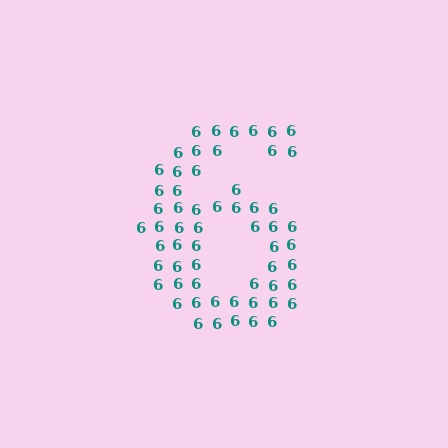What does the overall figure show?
The overall figure shows the digit 6.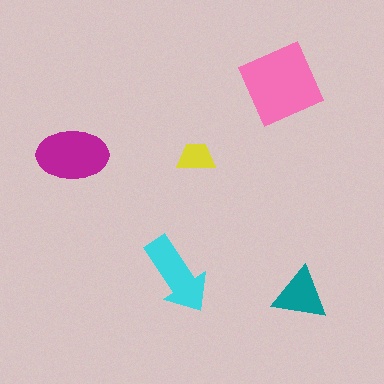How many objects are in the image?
There are 5 objects in the image.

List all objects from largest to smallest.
The pink diamond, the magenta ellipse, the cyan arrow, the teal triangle, the yellow trapezoid.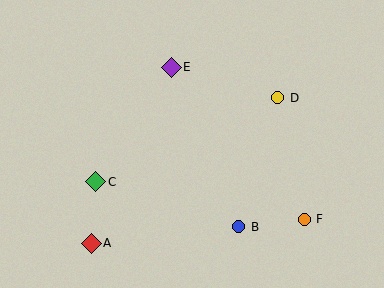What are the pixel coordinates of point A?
Point A is at (91, 243).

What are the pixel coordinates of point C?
Point C is at (96, 182).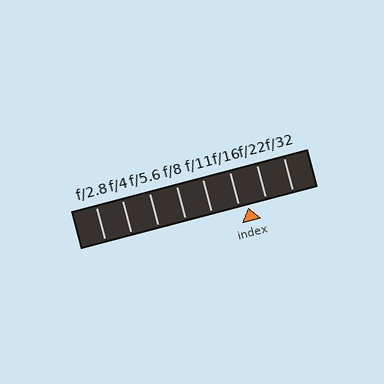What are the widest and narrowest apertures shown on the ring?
The widest aperture shown is f/2.8 and the narrowest is f/32.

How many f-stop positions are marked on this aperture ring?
There are 8 f-stop positions marked.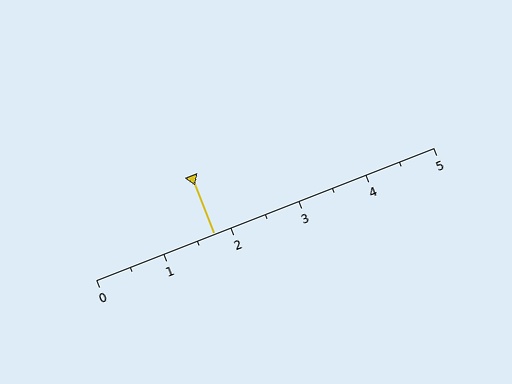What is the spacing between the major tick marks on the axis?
The major ticks are spaced 1 apart.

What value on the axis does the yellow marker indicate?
The marker indicates approximately 1.8.